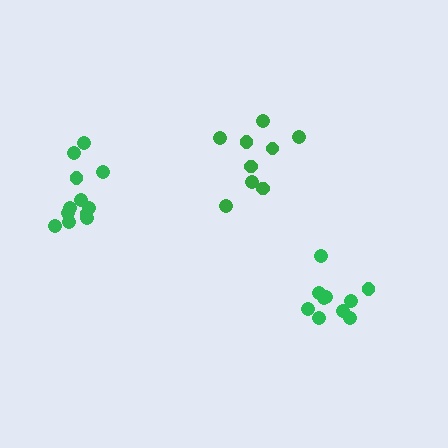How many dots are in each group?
Group 1: 12 dots, Group 2: 9 dots, Group 3: 10 dots (31 total).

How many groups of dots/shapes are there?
There are 3 groups.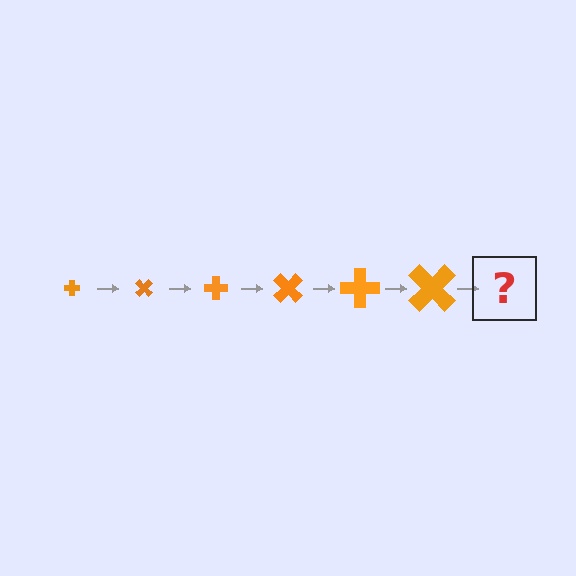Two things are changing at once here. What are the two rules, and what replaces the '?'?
The two rules are that the cross grows larger each step and it rotates 45 degrees each step. The '?' should be a cross, larger than the previous one and rotated 270 degrees from the start.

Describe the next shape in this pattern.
It should be a cross, larger than the previous one and rotated 270 degrees from the start.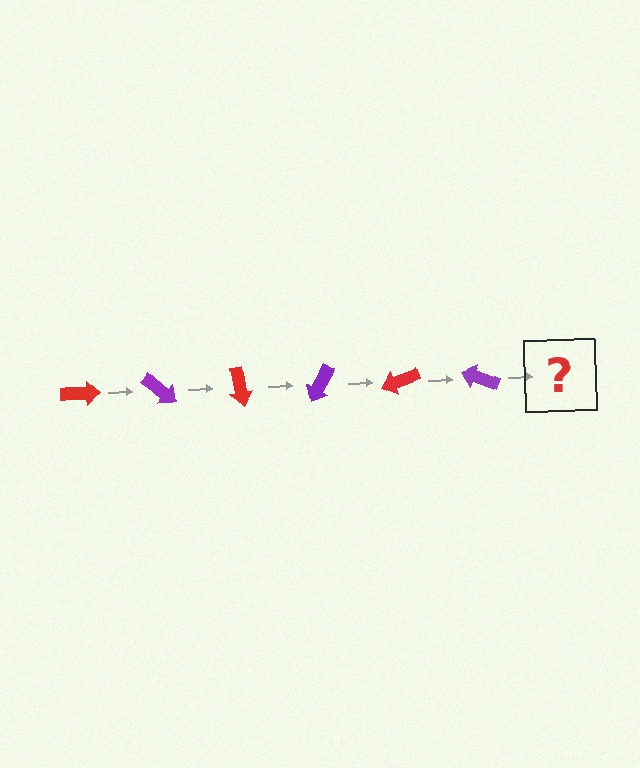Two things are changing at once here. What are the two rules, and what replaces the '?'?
The two rules are that it rotates 40 degrees each step and the color cycles through red and purple. The '?' should be a red arrow, rotated 240 degrees from the start.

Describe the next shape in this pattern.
It should be a red arrow, rotated 240 degrees from the start.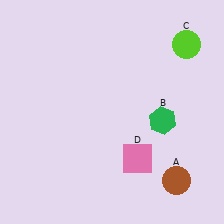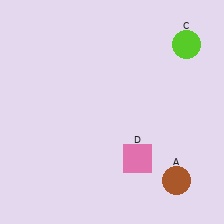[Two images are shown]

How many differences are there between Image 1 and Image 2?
There is 1 difference between the two images.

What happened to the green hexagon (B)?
The green hexagon (B) was removed in Image 2. It was in the bottom-right area of Image 1.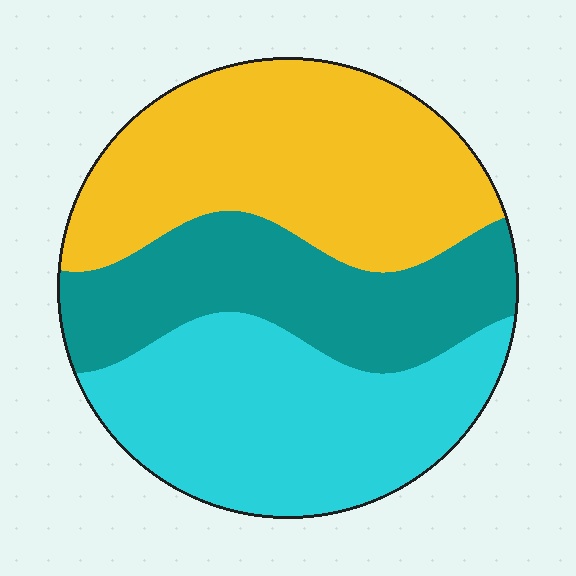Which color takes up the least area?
Teal, at roughly 25%.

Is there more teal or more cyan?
Cyan.